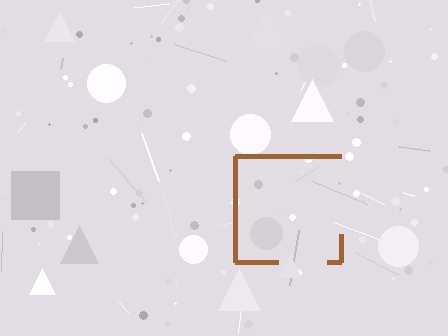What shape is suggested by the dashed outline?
The dashed outline suggests a square.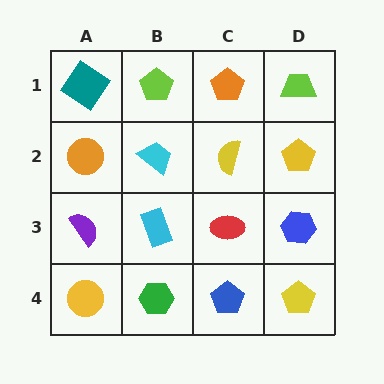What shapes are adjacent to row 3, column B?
A cyan trapezoid (row 2, column B), a green hexagon (row 4, column B), a purple semicircle (row 3, column A), a red ellipse (row 3, column C).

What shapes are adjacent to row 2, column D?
A lime trapezoid (row 1, column D), a blue hexagon (row 3, column D), a yellow semicircle (row 2, column C).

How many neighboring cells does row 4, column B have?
3.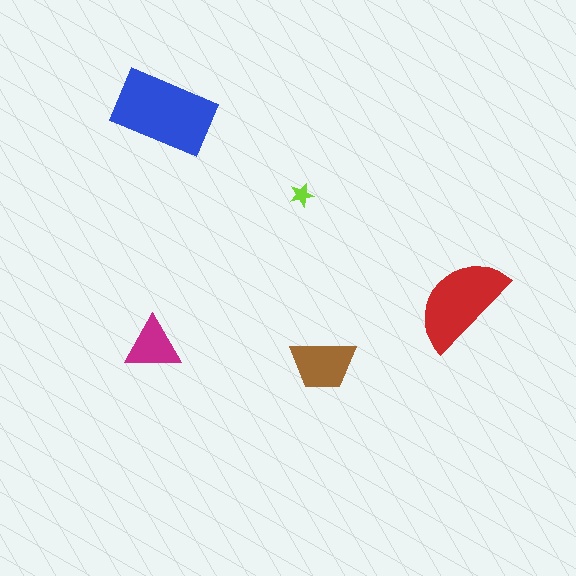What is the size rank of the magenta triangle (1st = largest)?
4th.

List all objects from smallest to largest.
The lime star, the magenta triangle, the brown trapezoid, the red semicircle, the blue rectangle.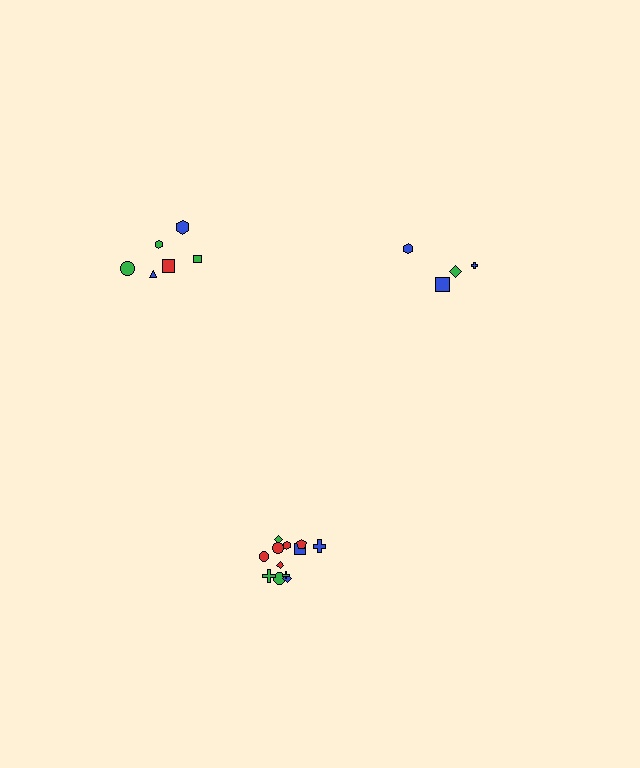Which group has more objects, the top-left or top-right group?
The top-left group.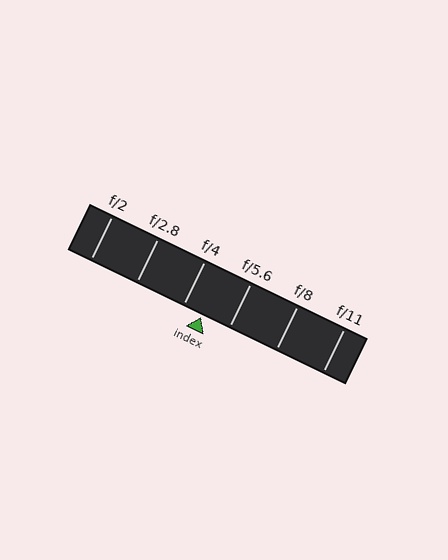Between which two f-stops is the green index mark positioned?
The index mark is between f/4 and f/5.6.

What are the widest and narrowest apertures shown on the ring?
The widest aperture shown is f/2 and the narrowest is f/11.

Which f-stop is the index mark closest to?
The index mark is closest to f/4.